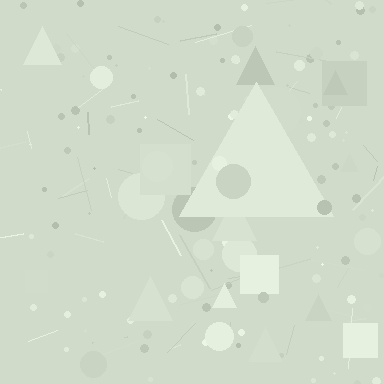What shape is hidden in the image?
A triangle is hidden in the image.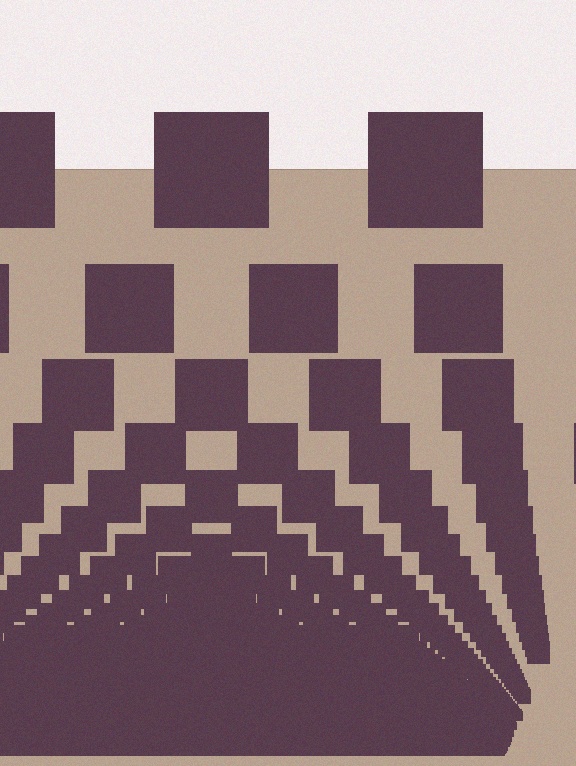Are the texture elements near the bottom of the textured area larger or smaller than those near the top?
Smaller. The gradient is inverted — elements near the bottom are smaller and denser.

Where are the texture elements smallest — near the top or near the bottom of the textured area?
Near the bottom.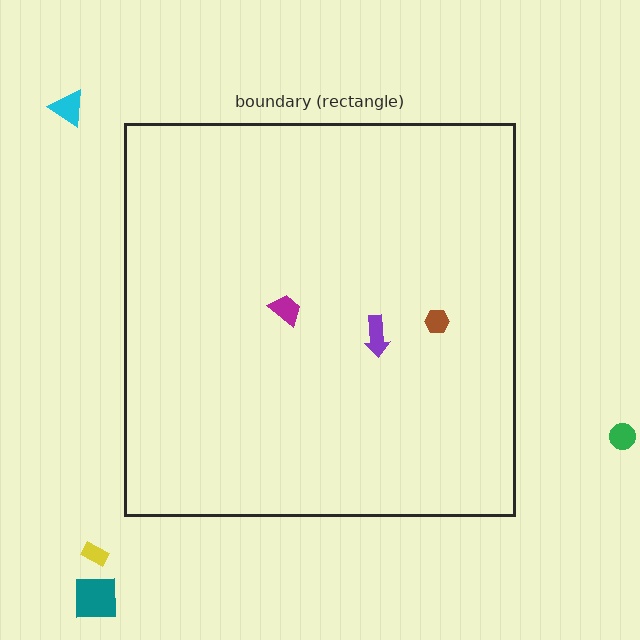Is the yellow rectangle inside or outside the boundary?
Outside.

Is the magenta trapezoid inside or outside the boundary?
Inside.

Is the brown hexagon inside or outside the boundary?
Inside.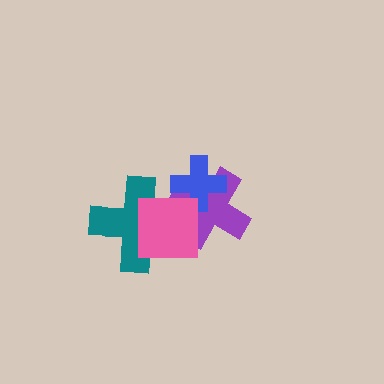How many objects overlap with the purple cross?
3 objects overlap with the purple cross.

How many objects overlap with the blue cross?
1 object overlaps with the blue cross.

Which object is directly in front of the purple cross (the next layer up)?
The blue cross is directly in front of the purple cross.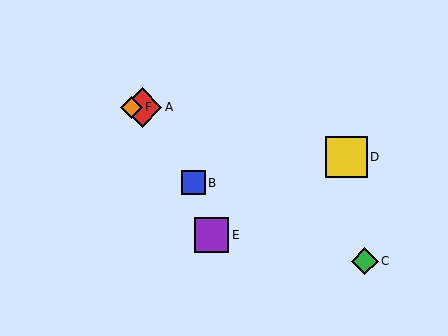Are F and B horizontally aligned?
No, F is at y≈107 and B is at y≈183.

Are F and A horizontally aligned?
Yes, both are at y≈107.